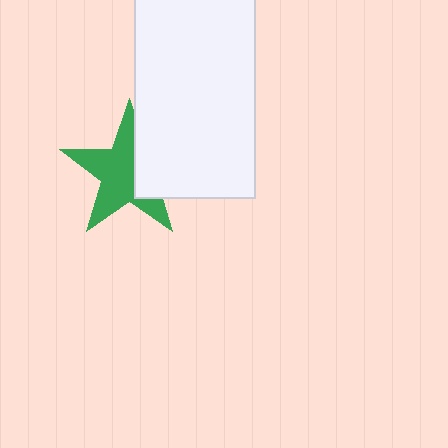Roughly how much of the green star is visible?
Most of it is visible (roughly 65%).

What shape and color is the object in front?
The object in front is a white rectangle.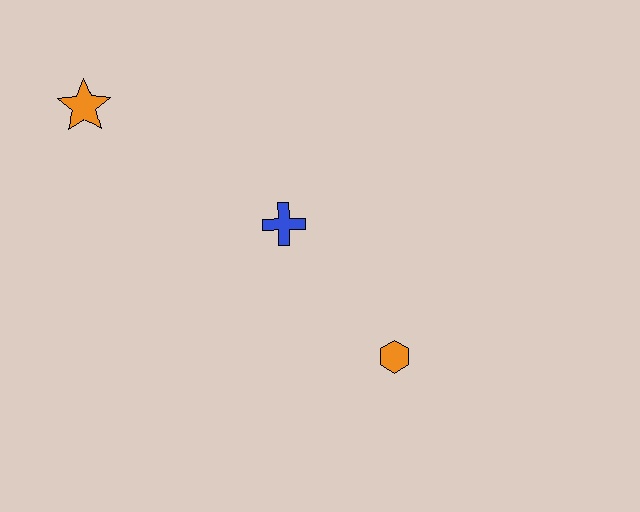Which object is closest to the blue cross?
The orange hexagon is closest to the blue cross.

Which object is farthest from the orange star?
The orange hexagon is farthest from the orange star.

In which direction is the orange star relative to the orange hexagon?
The orange star is to the left of the orange hexagon.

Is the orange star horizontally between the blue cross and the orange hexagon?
No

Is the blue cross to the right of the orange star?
Yes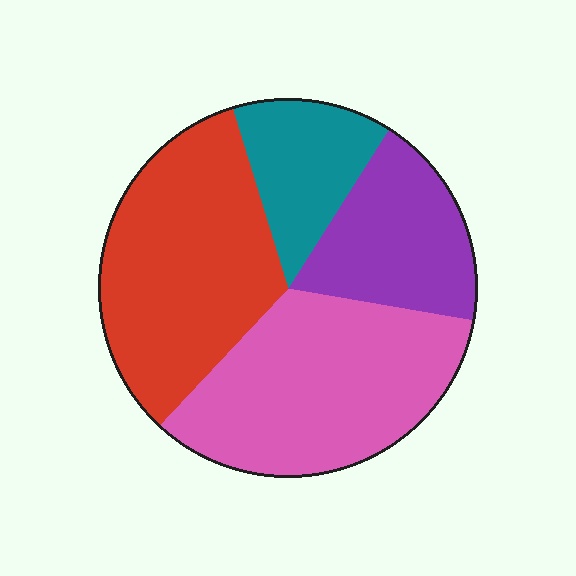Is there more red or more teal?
Red.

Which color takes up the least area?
Teal, at roughly 15%.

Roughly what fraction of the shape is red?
Red takes up between a quarter and a half of the shape.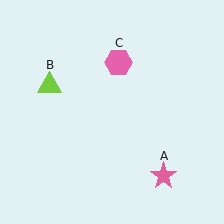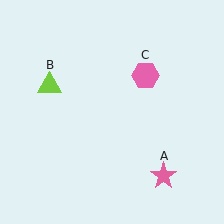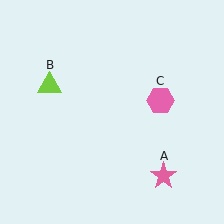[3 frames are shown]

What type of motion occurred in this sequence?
The pink hexagon (object C) rotated clockwise around the center of the scene.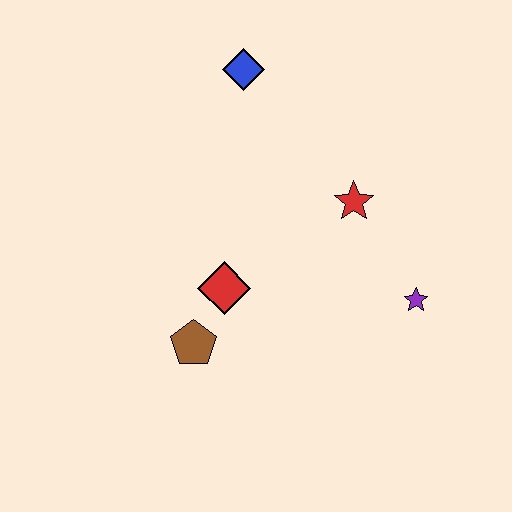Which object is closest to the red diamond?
The brown pentagon is closest to the red diamond.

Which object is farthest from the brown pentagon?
The blue diamond is farthest from the brown pentagon.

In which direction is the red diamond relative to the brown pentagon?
The red diamond is above the brown pentagon.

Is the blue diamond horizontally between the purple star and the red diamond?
Yes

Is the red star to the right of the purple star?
No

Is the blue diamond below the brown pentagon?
No